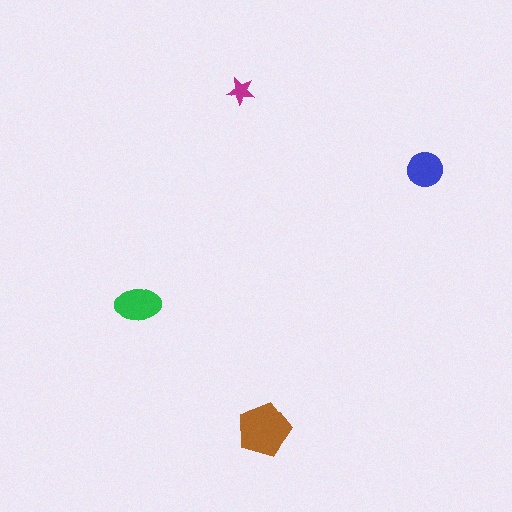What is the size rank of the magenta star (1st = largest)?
4th.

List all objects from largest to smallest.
The brown pentagon, the green ellipse, the blue circle, the magenta star.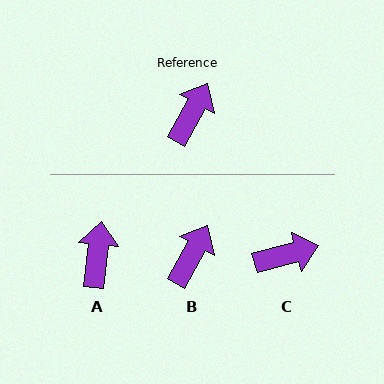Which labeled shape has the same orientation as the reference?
B.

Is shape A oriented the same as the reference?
No, it is off by about 22 degrees.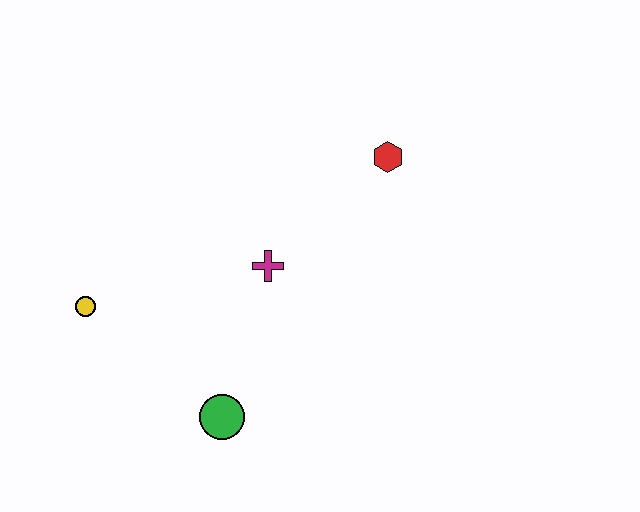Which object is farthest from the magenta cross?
The yellow circle is farthest from the magenta cross.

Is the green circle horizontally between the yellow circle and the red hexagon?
Yes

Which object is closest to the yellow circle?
The green circle is closest to the yellow circle.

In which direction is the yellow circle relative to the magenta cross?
The yellow circle is to the left of the magenta cross.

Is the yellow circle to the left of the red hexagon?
Yes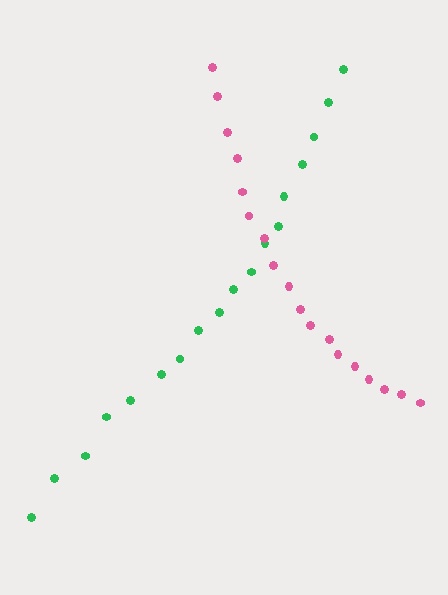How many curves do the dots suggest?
There are 2 distinct paths.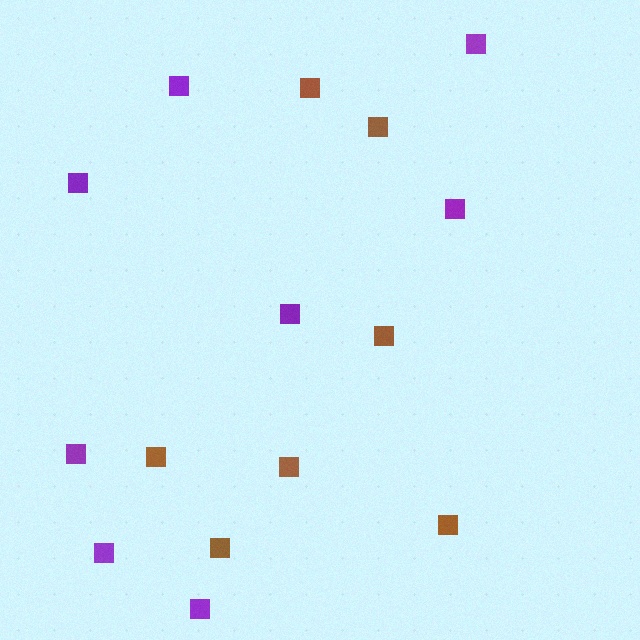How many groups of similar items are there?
There are 2 groups: one group of brown squares (7) and one group of purple squares (8).